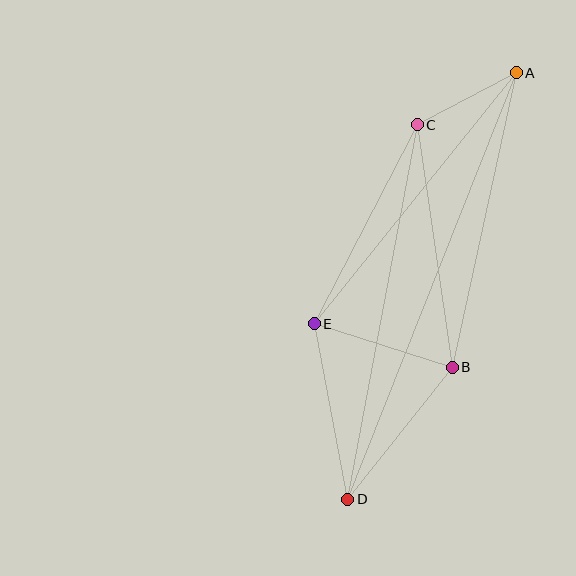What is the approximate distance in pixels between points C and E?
The distance between C and E is approximately 224 pixels.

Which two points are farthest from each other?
Points A and D are farthest from each other.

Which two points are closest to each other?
Points A and C are closest to each other.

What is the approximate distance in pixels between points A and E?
The distance between A and E is approximately 322 pixels.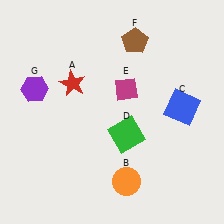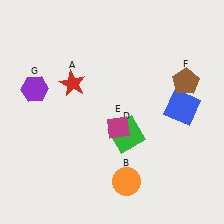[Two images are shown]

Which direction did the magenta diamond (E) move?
The magenta diamond (E) moved down.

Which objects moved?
The objects that moved are: the magenta diamond (E), the brown pentagon (F).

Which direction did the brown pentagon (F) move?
The brown pentagon (F) moved right.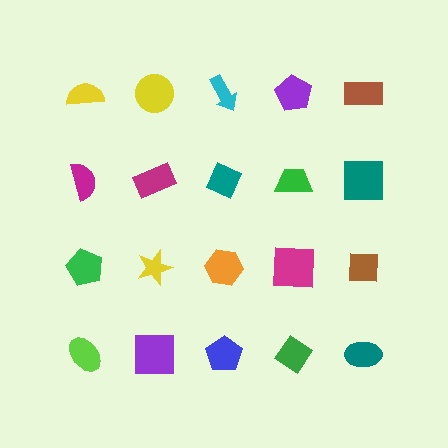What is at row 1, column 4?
A purple pentagon.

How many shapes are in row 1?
5 shapes.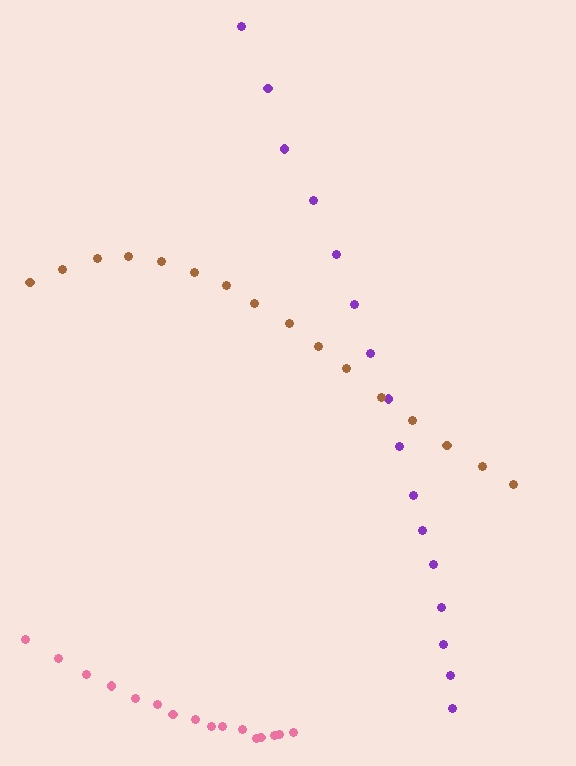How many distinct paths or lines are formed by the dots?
There are 3 distinct paths.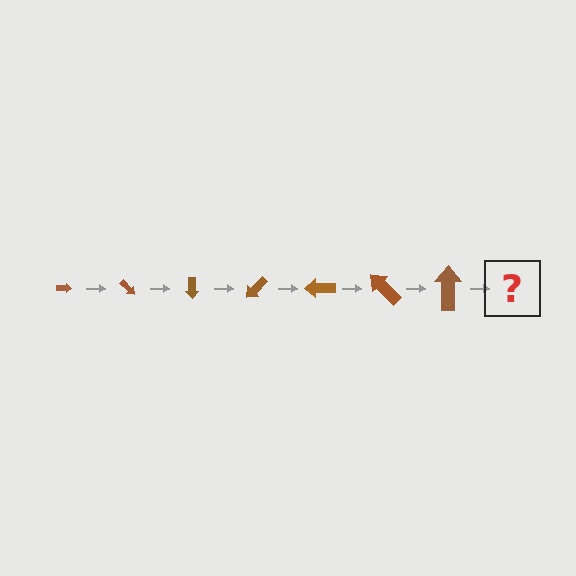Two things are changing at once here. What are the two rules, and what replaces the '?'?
The two rules are that the arrow grows larger each step and it rotates 45 degrees each step. The '?' should be an arrow, larger than the previous one and rotated 315 degrees from the start.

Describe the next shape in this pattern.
It should be an arrow, larger than the previous one and rotated 315 degrees from the start.